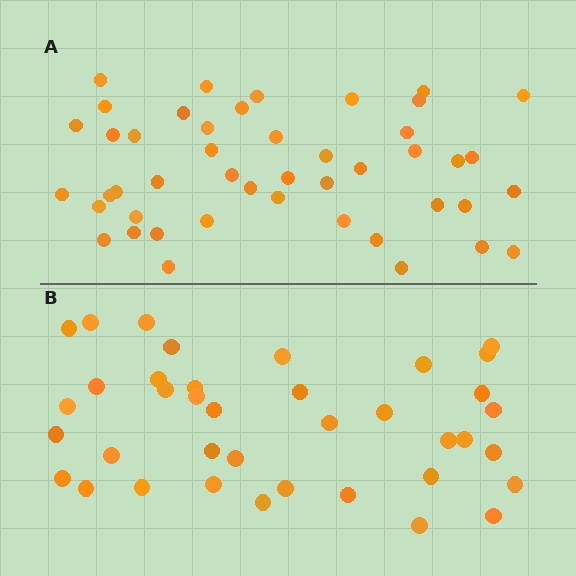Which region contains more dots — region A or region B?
Region A (the top region) has more dots.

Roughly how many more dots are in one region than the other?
Region A has roughly 8 or so more dots than region B.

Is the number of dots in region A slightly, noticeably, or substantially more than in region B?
Region A has only slightly more — the two regions are fairly close. The ratio is roughly 1.2 to 1.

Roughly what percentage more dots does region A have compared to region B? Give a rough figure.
About 20% more.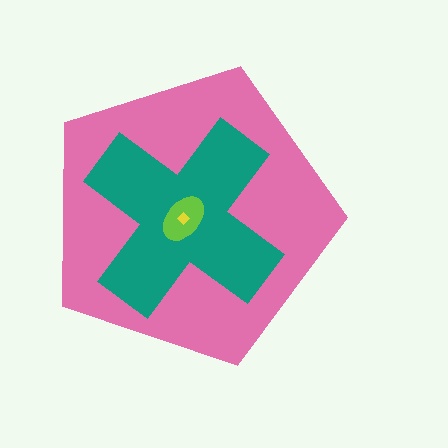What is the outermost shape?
The pink pentagon.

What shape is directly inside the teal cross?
The lime ellipse.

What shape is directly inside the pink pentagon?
The teal cross.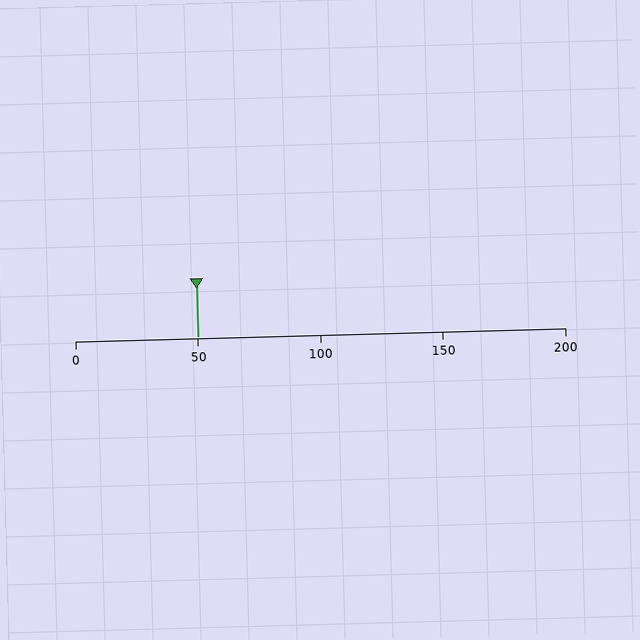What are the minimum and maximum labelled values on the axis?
The axis runs from 0 to 200.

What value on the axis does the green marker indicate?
The marker indicates approximately 50.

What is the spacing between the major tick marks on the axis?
The major ticks are spaced 50 apart.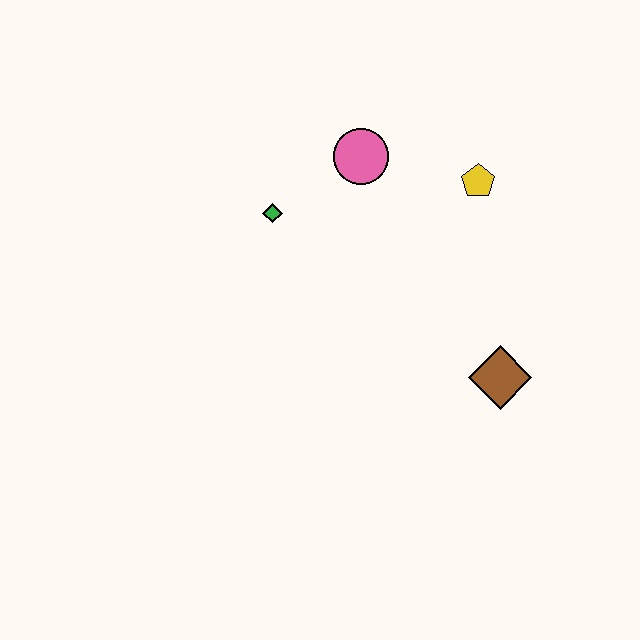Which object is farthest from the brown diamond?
The green diamond is farthest from the brown diamond.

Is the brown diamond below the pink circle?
Yes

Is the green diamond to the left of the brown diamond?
Yes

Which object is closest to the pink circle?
The green diamond is closest to the pink circle.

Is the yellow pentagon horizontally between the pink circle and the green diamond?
No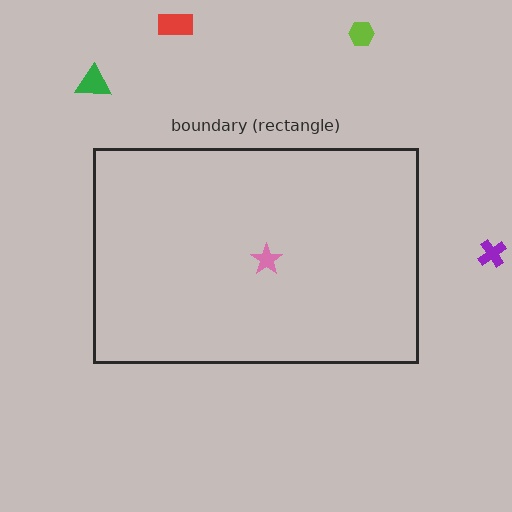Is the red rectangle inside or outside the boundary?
Outside.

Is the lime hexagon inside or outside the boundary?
Outside.